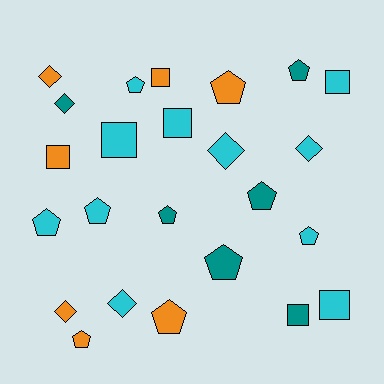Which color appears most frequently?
Cyan, with 11 objects.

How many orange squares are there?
There are 2 orange squares.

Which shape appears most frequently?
Pentagon, with 11 objects.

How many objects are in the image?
There are 24 objects.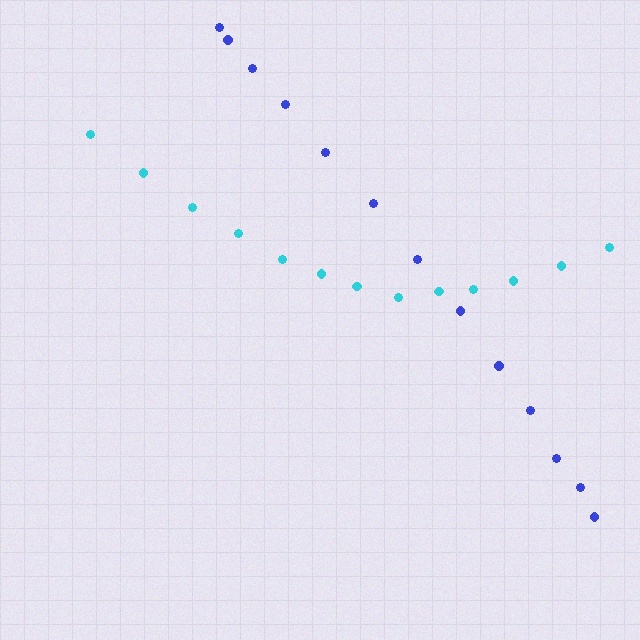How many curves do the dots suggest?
There are 2 distinct paths.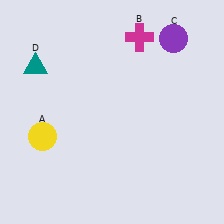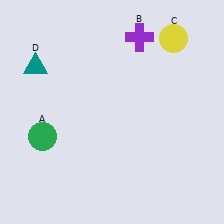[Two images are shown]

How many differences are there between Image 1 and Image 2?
There are 3 differences between the two images.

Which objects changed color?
A changed from yellow to green. B changed from magenta to purple. C changed from purple to yellow.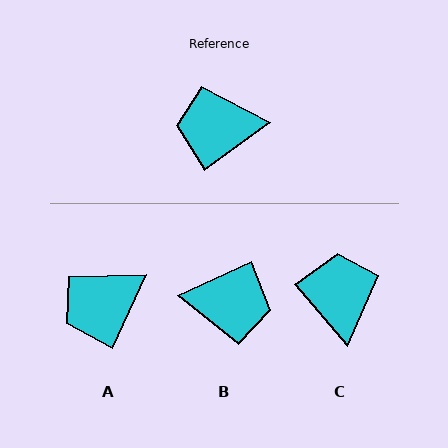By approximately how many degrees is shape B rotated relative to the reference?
Approximately 169 degrees counter-clockwise.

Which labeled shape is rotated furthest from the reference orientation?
B, about 169 degrees away.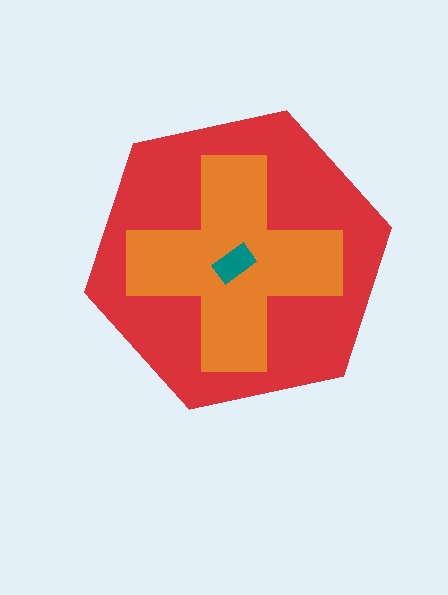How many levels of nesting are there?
3.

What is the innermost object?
The teal rectangle.